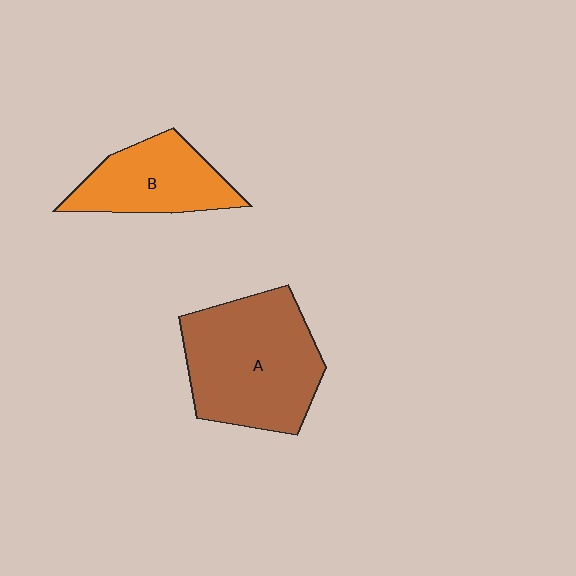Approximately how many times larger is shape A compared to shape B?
Approximately 1.7 times.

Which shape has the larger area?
Shape A (brown).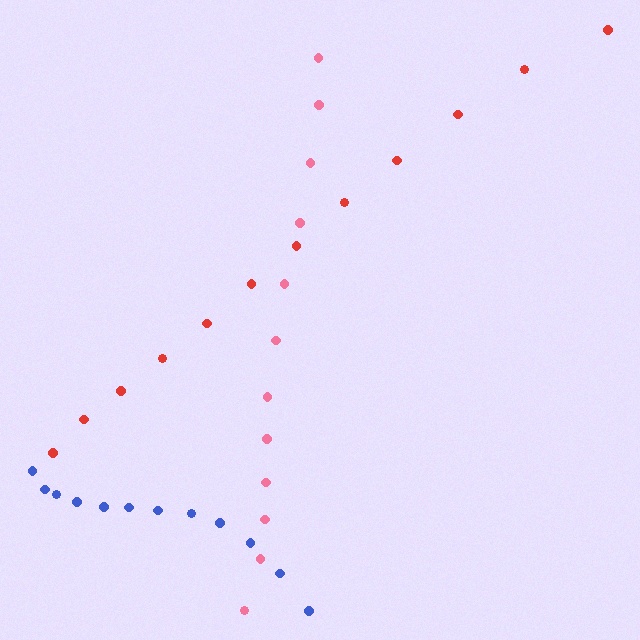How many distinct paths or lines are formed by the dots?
There are 3 distinct paths.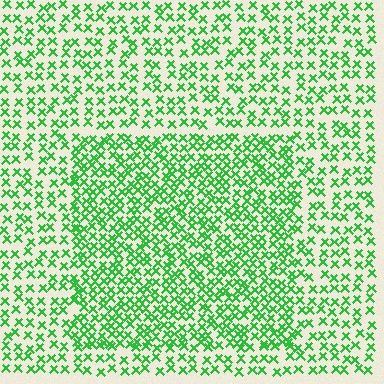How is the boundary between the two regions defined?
The boundary is defined by a change in element density (approximately 1.7x ratio). All elements are the same color, size, and shape.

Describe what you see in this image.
The image contains small green elements arranged at two different densities. A rectangle-shaped region is visible where the elements are more densely packed than the surrounding area.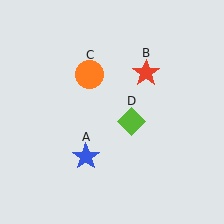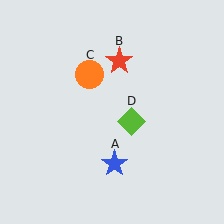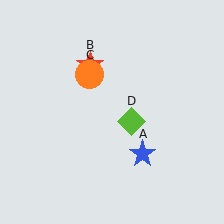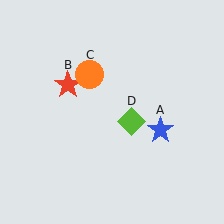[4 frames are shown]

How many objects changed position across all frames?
2 objects changed position: blue star (object A), red star (object B).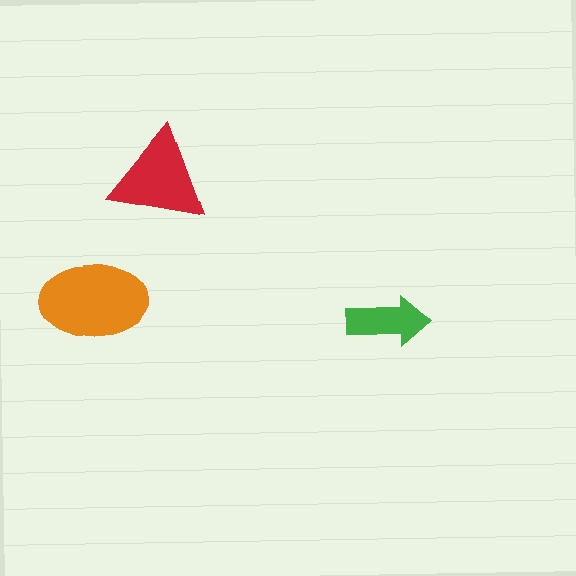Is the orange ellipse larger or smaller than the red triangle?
Larger.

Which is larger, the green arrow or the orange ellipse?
The orange ellipse.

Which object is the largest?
The orange ellipse.